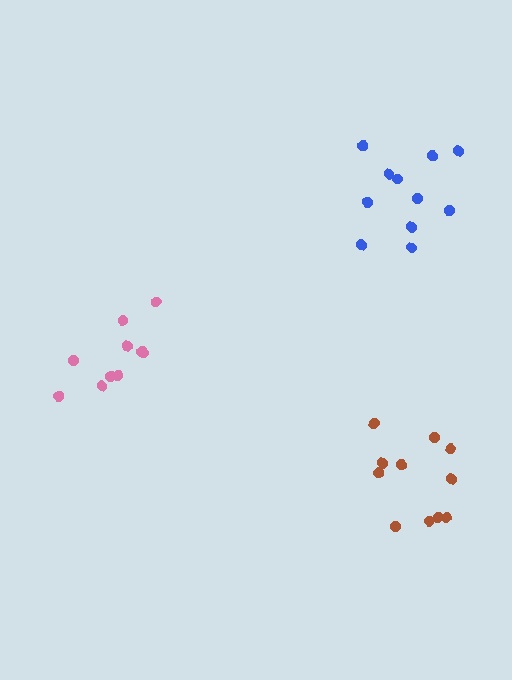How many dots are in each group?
Group 1: 11 dots, Group 2: 10 dots, Group 3: 11 dots (32 total).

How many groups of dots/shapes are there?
There are 3 groups.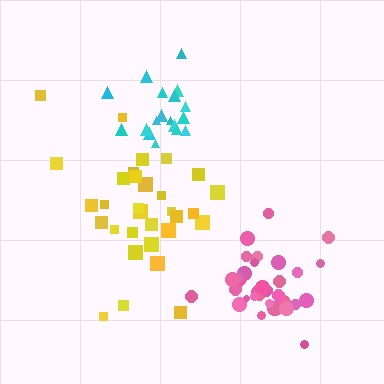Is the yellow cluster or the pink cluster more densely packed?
Pink.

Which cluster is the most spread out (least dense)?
Yellow.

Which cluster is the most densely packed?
Cyan.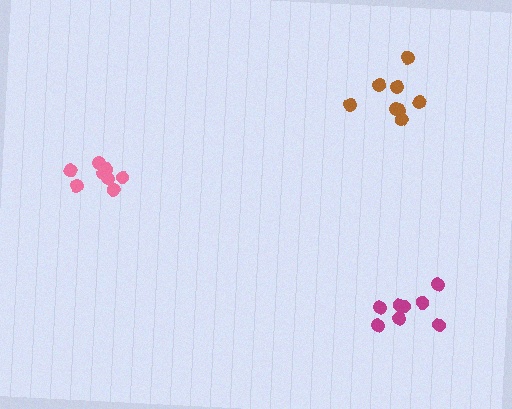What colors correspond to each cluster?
The clusters are colored: pink, brown, magenta.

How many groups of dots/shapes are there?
There are 3 groups.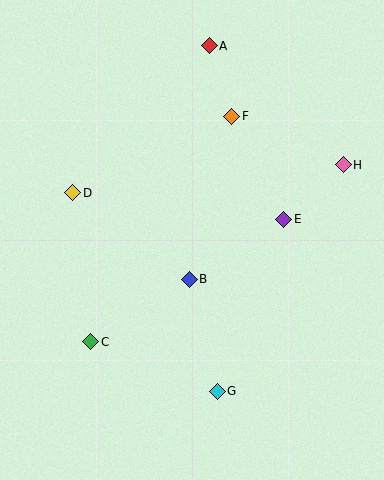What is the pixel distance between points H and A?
The distance between H and A is 179 pixels.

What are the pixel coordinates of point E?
Point E is at (284, 219).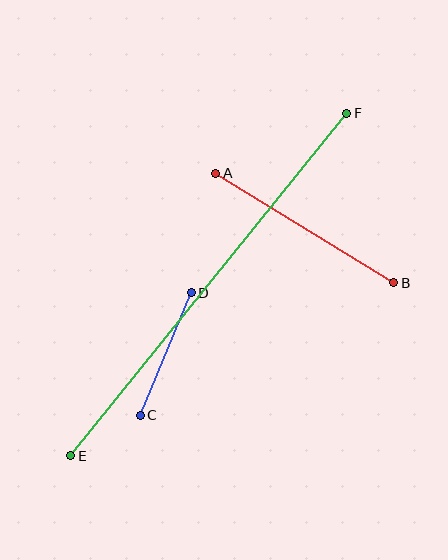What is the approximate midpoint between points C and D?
The midpoint is at approximately (166, 354) pixels.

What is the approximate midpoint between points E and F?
The midpoint is at approximately (209, 285) pixels.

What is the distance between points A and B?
The distance is approximately 209 pixels.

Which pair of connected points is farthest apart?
Points E and F are farthest apart.